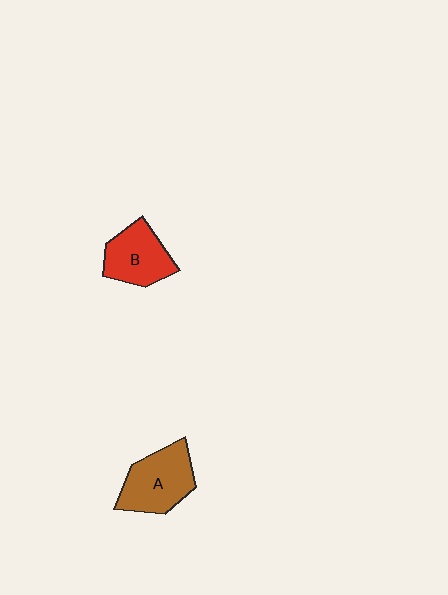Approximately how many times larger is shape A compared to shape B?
Approximately 1.2 times.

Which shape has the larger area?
Shape A (brown).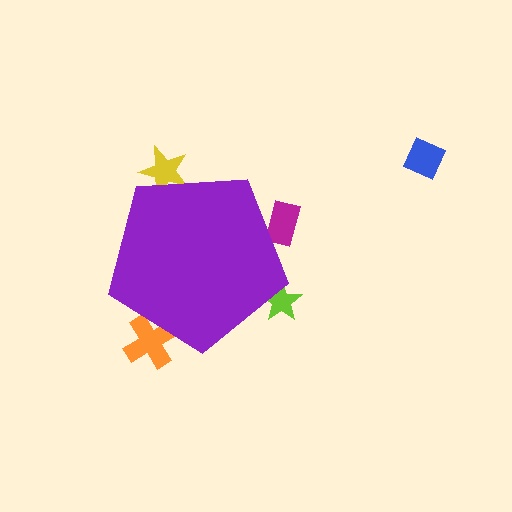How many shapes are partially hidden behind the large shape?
4 shapes are partially hidden.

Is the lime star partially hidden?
Yes, the lime star is partially hidden behind the purple pentagon.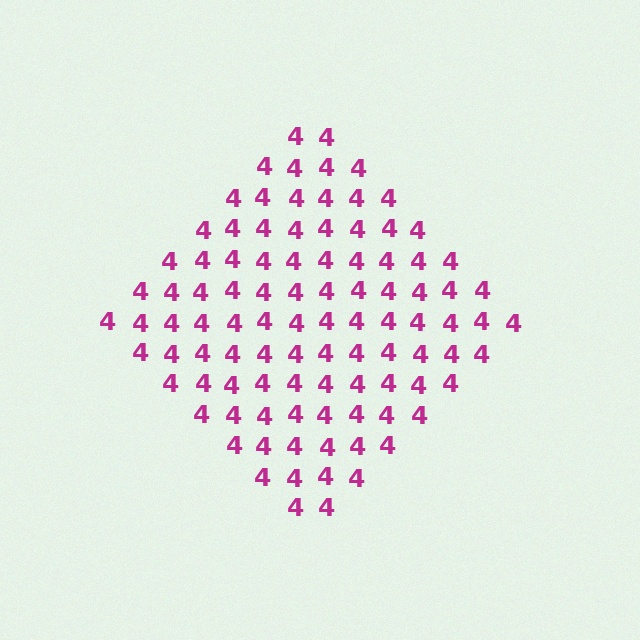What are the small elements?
The small elements are digit 4's.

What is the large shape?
The large shape is a diamond.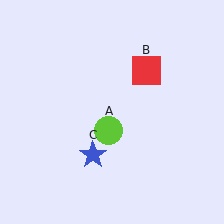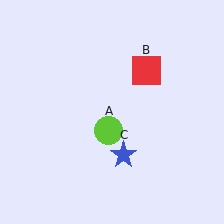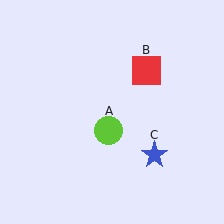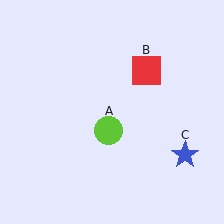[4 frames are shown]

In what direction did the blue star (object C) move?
The blue star (object C) moved right.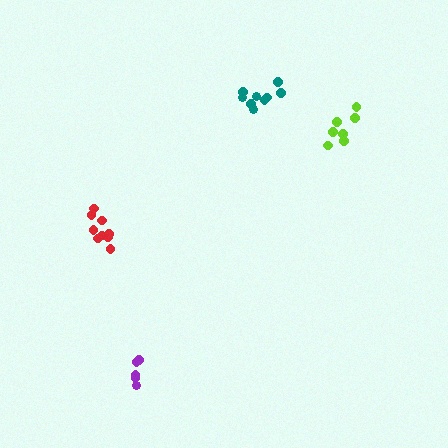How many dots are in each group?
Group 1: 9 dots, Group 2: 9 dots, Group 3: 7 dots, Group 4: 5 dots (30 total).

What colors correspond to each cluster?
The clusters are colored: red, teal, lime, purple.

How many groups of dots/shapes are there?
There are 4 groups.